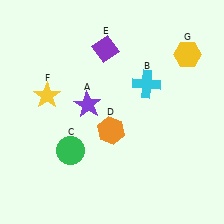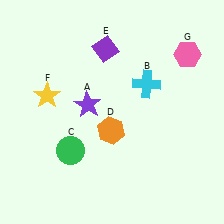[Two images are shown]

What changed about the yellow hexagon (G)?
In Image 1, G is yellow. In Image 2, it changed to pink.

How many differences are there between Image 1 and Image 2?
There is 1 difference between the two images.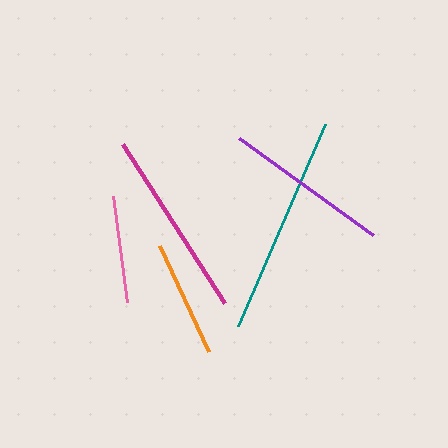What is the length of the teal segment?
The teal segment is approximately 219 pixels long.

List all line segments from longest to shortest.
From longest to shortest: teal, magenta, purple, orange, pink.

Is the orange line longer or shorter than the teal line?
The teal line is longer than the orange line.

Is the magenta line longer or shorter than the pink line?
The magenta line is longer than the pink line.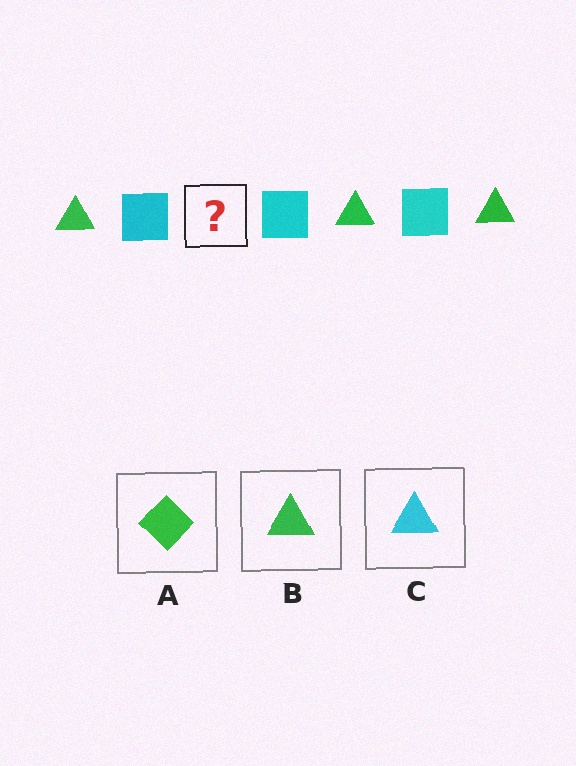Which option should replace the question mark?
Option B.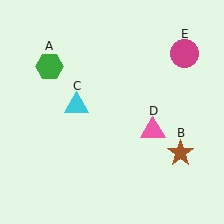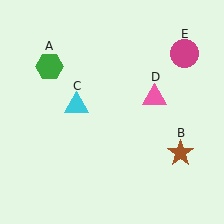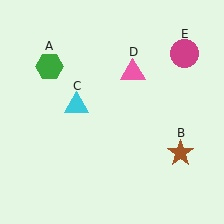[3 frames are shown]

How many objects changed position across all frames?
1 object changed position: pink triangle (object D).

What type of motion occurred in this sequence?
The pink triangle (object D) rotated counterclockwise around the center of the scene.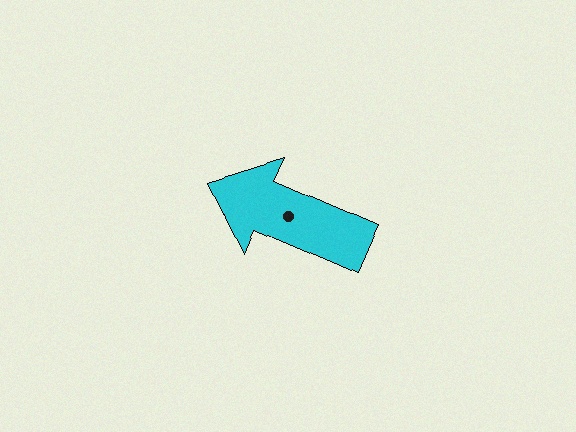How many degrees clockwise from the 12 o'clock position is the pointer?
Approximately 294 degrees.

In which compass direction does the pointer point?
Northwest.